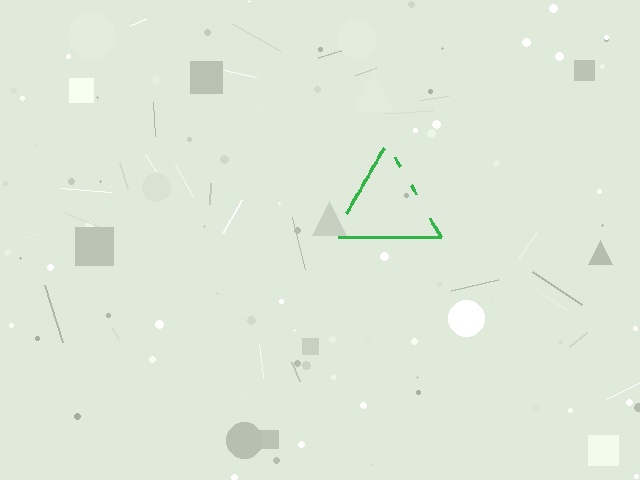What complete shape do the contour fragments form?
The contour fragments form a triangle.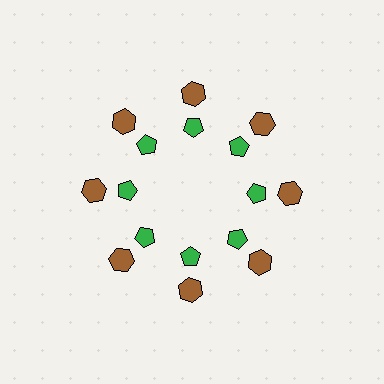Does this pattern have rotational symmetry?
Yes, this pattern has 8-fold rotational symmetry. It looks the same after rotating 45 degrees around the center.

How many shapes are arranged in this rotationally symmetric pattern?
There are 16 shapes, arranged in 8 groups of 2.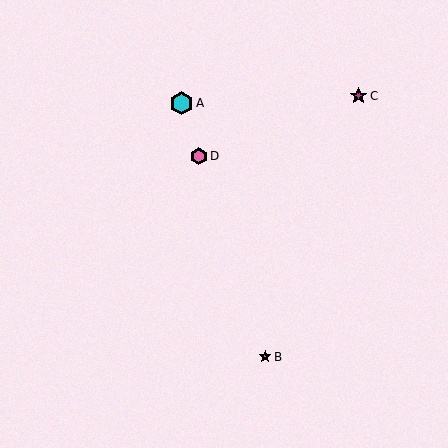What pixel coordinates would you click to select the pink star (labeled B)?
Click at (265, 357) to select the pink star B.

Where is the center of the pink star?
The center of the pink star is at (265, 357).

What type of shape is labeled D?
Shape D is a pink hexagon.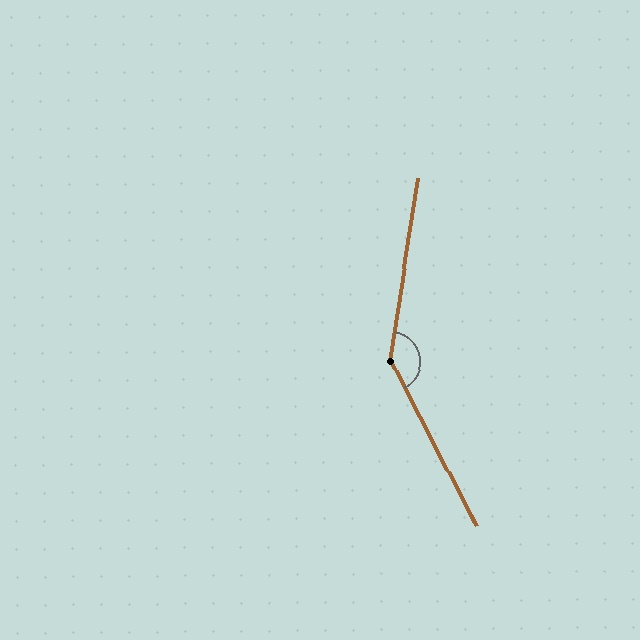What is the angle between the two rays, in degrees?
Approximately 144 degrees.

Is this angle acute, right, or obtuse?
It is obtuse.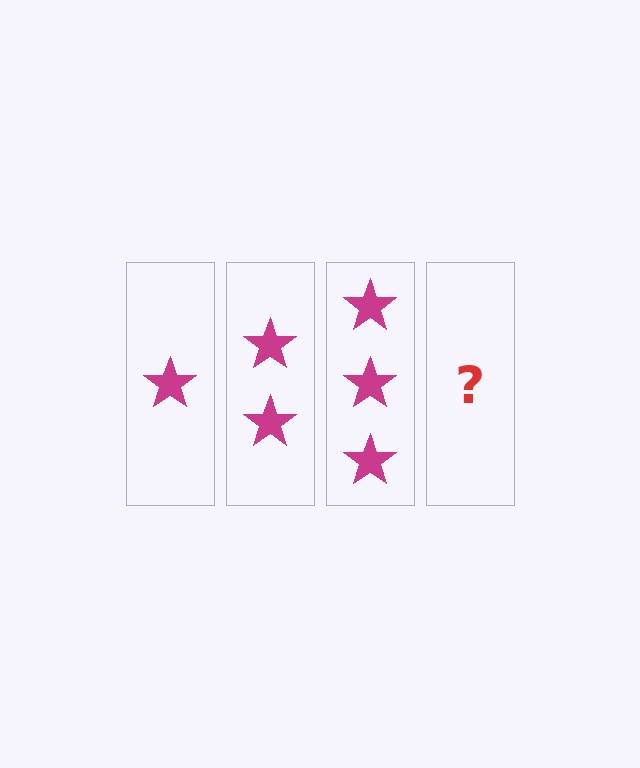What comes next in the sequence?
The next element should be 4 stars.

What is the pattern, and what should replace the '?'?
The pattern is that each step adds one more star. The '?' should be 4 stars.